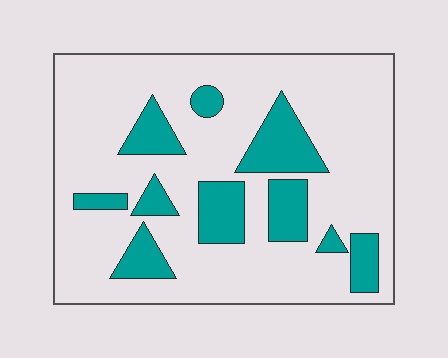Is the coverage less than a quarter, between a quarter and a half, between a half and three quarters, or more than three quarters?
Less than a quarter.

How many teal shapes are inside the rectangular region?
10.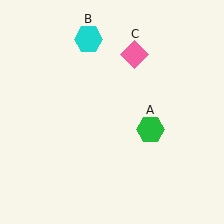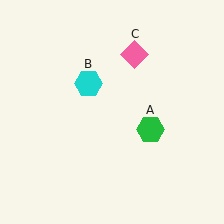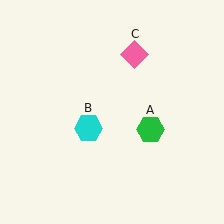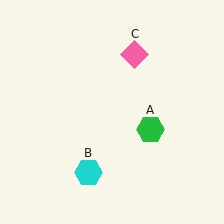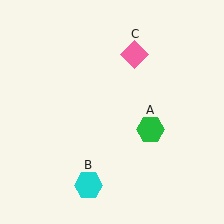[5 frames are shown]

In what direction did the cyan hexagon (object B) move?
The cyan hexagon (object B) moved down.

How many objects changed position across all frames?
1 object changed position: cyan hexagon (object B).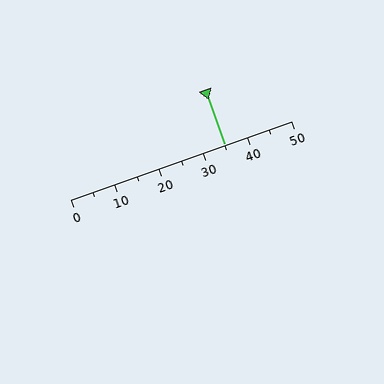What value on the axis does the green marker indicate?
The marker indicates approximately 35.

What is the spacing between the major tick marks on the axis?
The major ticks are spaced 10 apart.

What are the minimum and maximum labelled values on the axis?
The axis runs from 0 to 50.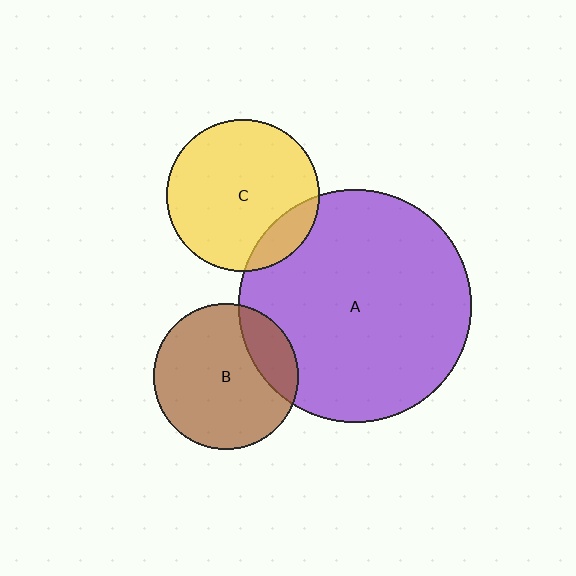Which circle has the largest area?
Circle A (purple).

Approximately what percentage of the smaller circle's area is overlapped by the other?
Approximately 20%.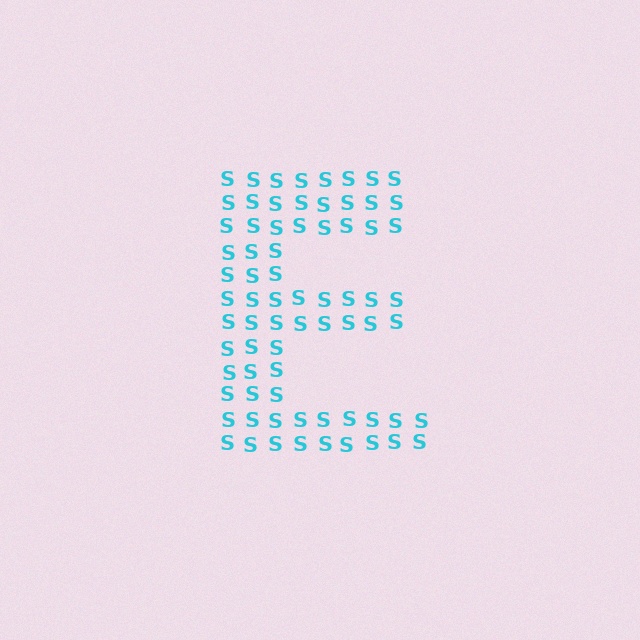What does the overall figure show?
The overall figure shows the letter E.